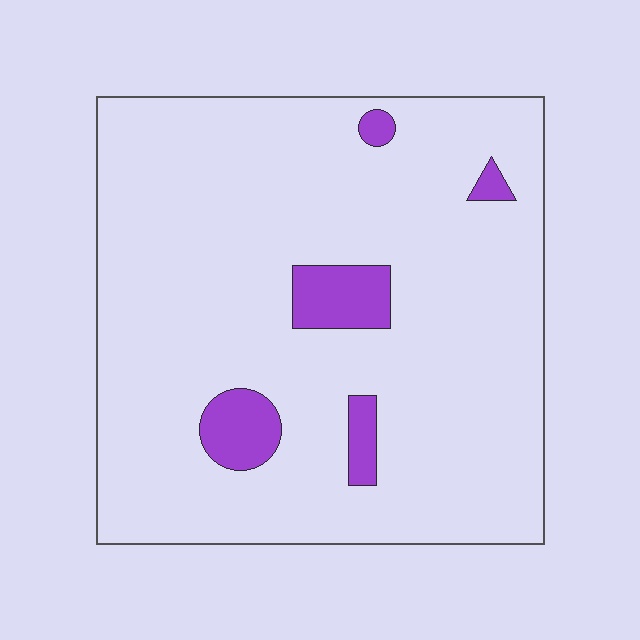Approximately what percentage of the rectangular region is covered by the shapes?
Approximately 10%.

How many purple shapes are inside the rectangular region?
5.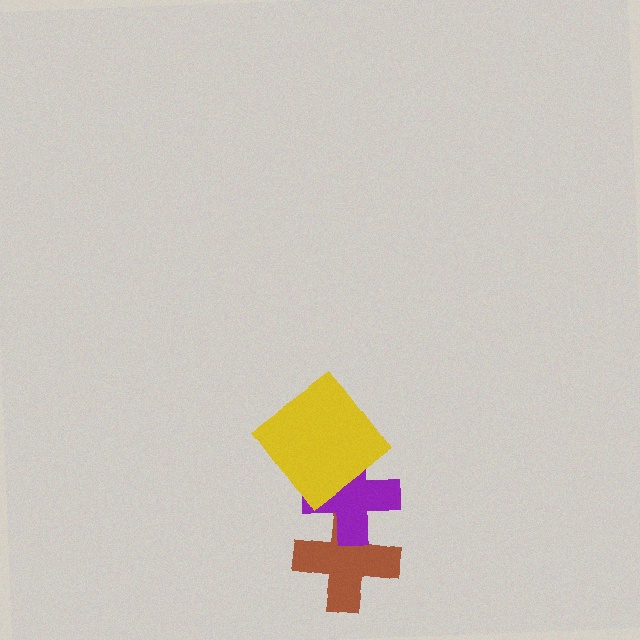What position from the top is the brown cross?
The brown cross is 3rd from the top.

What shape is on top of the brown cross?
The purple cross is on top of the brown cross.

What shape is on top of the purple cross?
The yellow diamond is on top of the purple cross.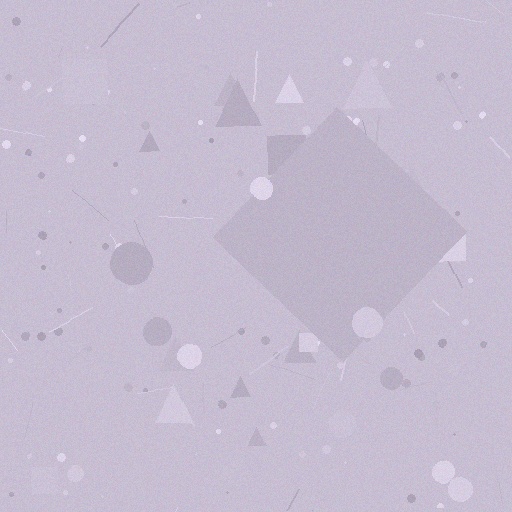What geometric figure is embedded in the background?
A diamond is embedded in the background.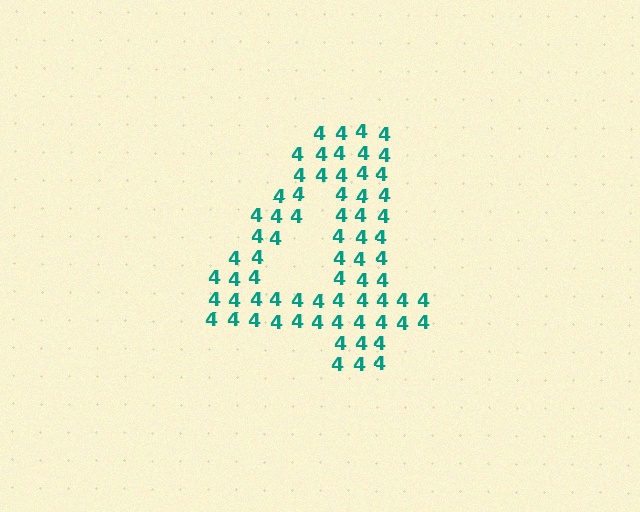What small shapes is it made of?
It is made of small digit 4's.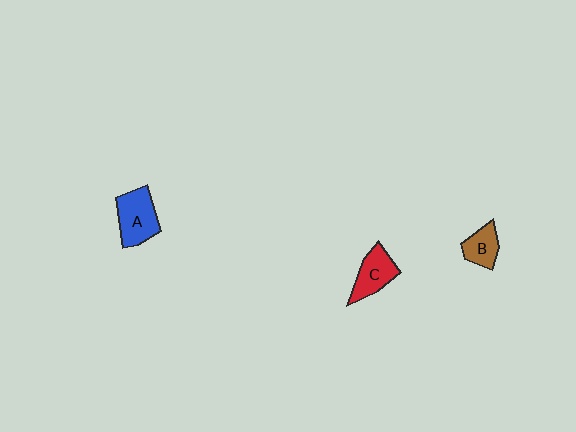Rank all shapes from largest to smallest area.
From largest to smallest: A (blue), C (red), B (brown).